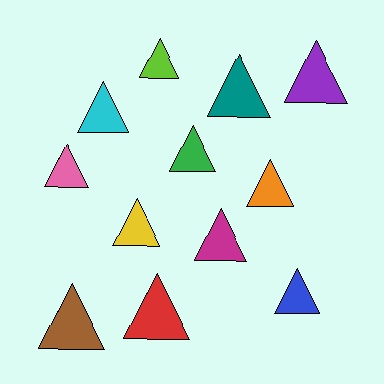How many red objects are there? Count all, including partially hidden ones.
There is 1 red object.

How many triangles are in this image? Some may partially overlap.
There are 12 triangles.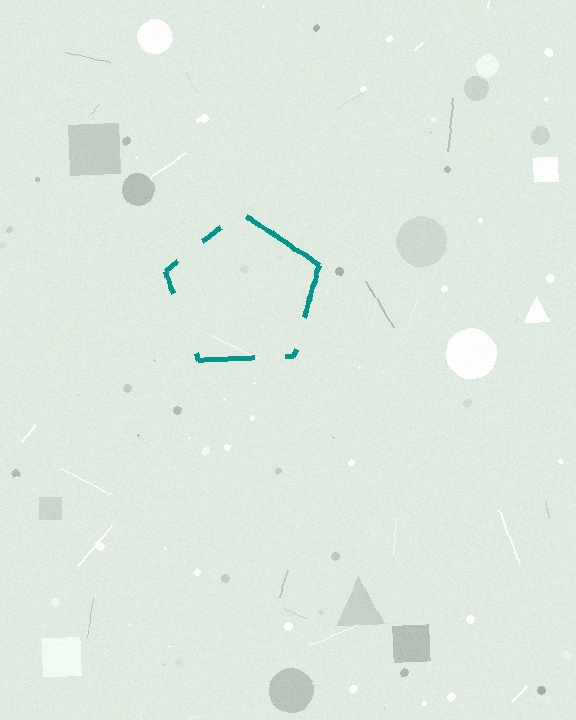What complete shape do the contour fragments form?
The contour fragments form a pentagon.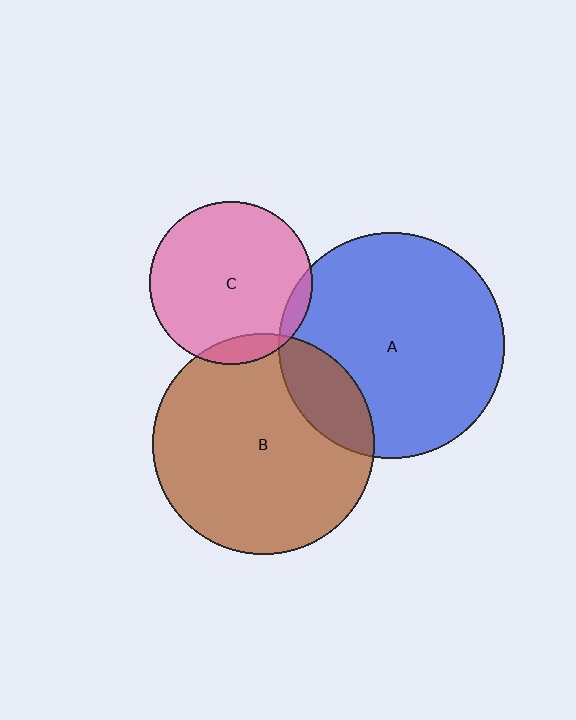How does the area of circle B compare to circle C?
Approximately 1.9 times.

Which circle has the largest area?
Circle A (blue).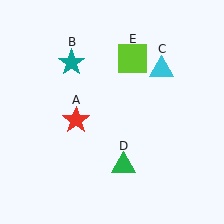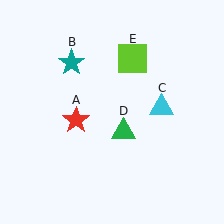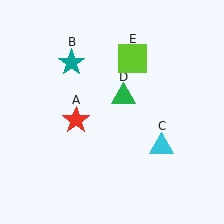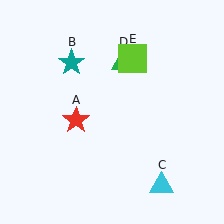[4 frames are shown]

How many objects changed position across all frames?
2 objects changed position: cyan triangle (object C), green triangle (object D).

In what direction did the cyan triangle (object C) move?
The cyan triangle (object C) moved down.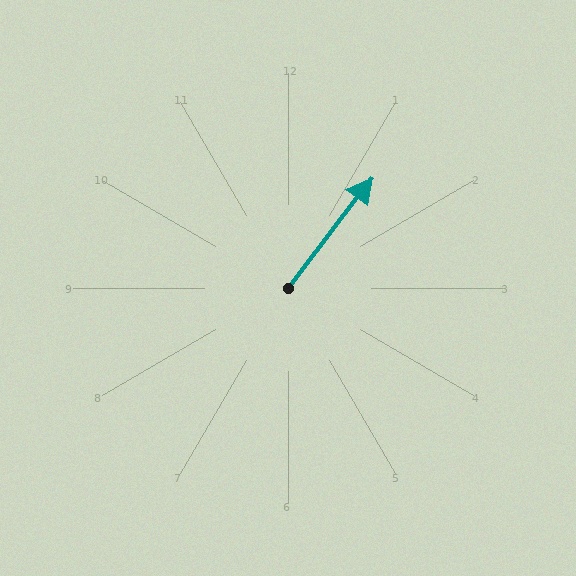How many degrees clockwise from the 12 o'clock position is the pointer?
Approximately 37 degrees.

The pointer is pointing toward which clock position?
Roughly 1 o'clock.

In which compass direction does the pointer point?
Northeast.